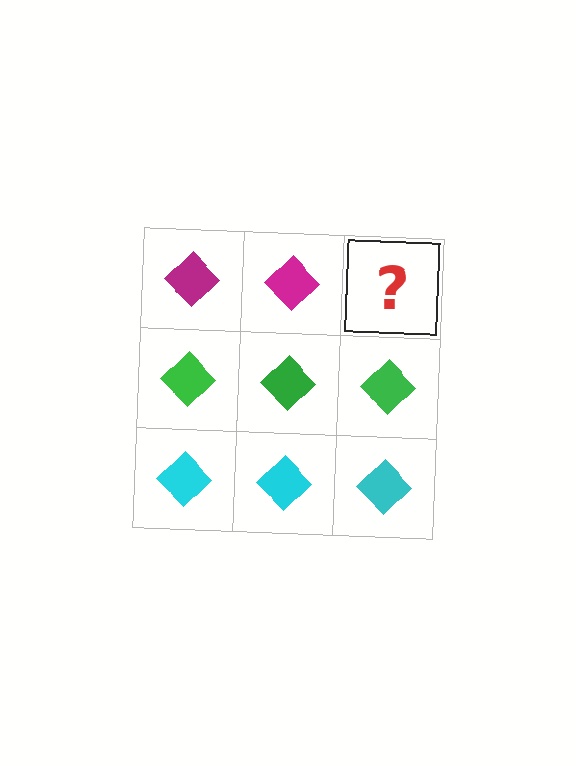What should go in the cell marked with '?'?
The missing cell should contain a magenta diamond.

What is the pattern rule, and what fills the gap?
The rule is that each row has a consistent color. The gap should be filled with a magenta diamond.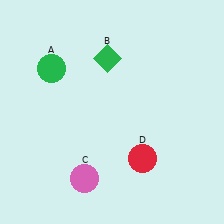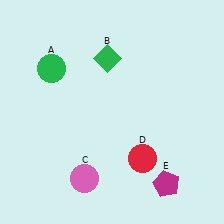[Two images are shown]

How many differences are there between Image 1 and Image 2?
There is 1 difference between the two images.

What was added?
A magenta pentagon (E) was added in Image 2.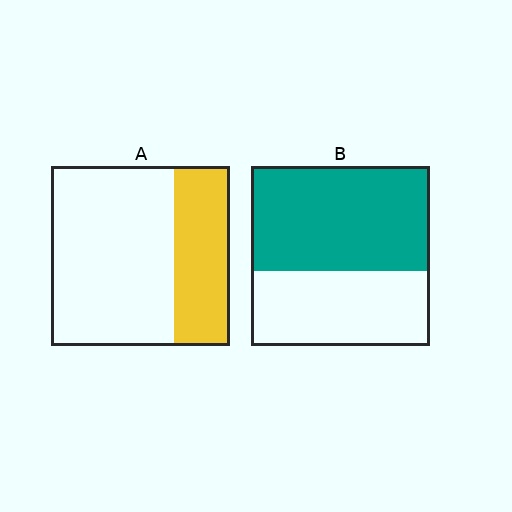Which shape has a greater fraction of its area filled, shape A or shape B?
Shape B.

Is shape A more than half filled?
No.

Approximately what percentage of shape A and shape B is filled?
A is approximately 30% and B is approximately 60%.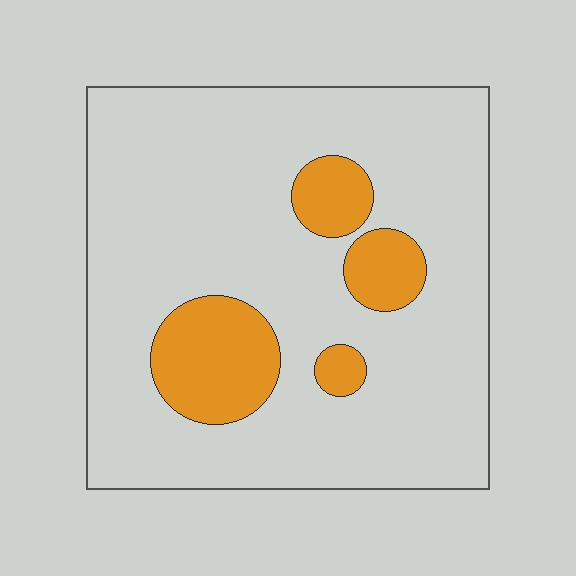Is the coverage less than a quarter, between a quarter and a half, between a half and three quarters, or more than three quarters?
Less than a quarter.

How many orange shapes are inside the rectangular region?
4.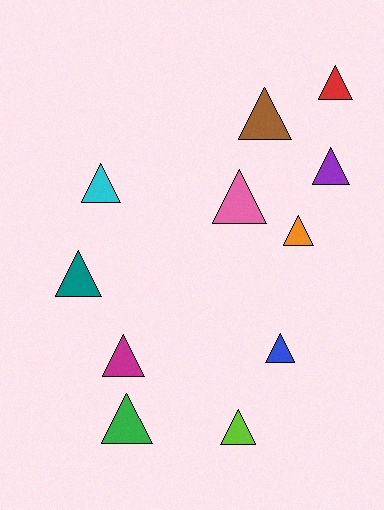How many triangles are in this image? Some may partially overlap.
There are 11 triangles.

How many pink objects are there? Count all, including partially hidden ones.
There is 1 pink object.